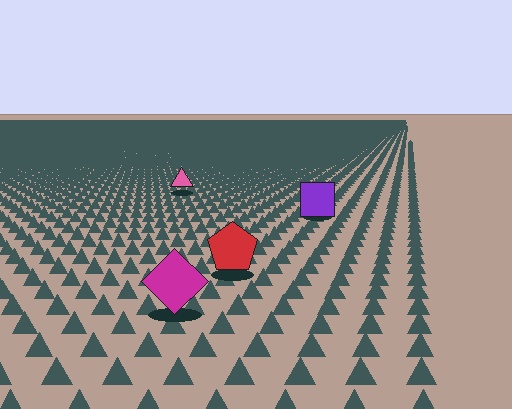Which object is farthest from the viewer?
The pink triangle is farthest from the viewer. It appears smaller and the ground texture around it is denser.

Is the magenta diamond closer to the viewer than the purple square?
Yes. The magenta diamond is closer — you can tell from the texture gradient: the ground texture is coarser near it.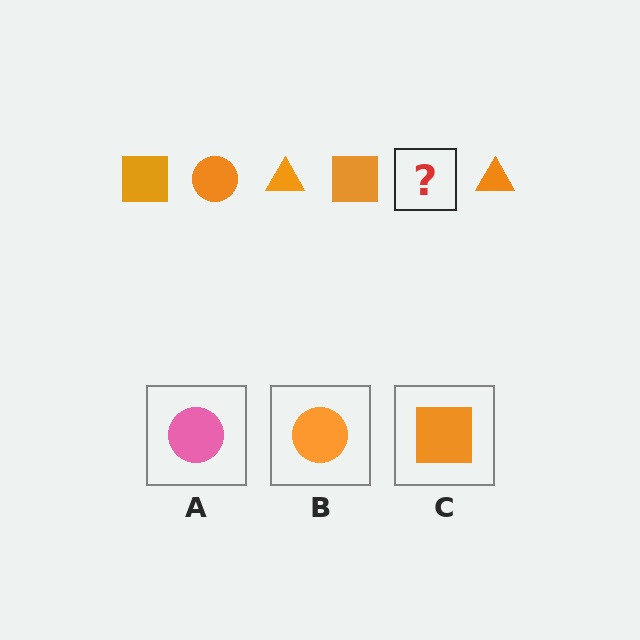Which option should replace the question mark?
Option B.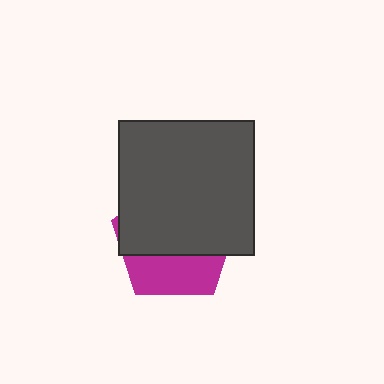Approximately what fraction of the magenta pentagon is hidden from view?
Roughly 65% of the magenta pentagon is hidden behind the dark gray square.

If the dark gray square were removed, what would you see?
You would see the complete magenta pentagon.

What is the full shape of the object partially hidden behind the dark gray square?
The partially hidden object is a magenta pentagon.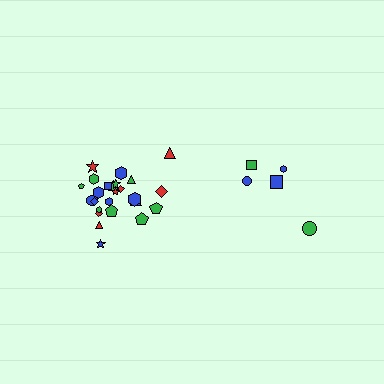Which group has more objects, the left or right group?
The left group.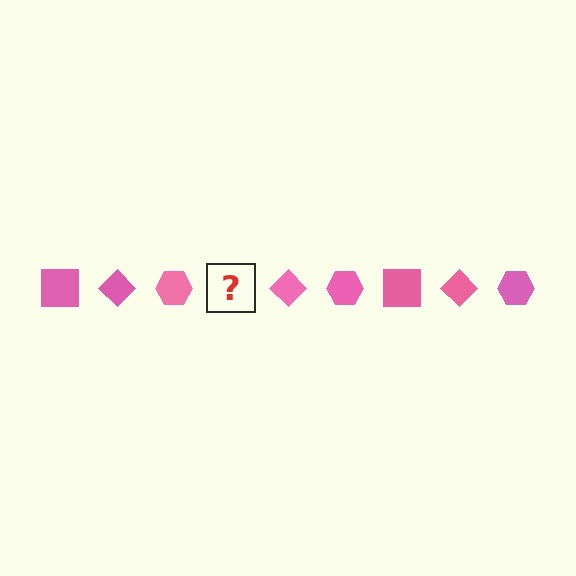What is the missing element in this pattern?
The missing element is a pink square.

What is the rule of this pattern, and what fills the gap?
The rule is that the pattern cycles through square, diamond, hexagon shapes in pink. The gap should be filled with a pink square.